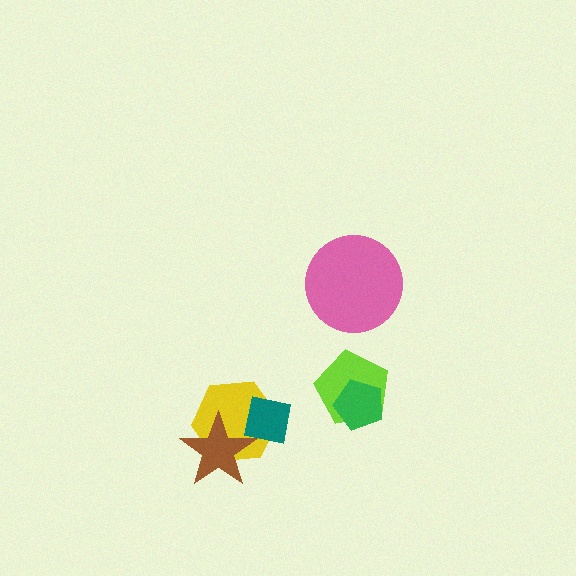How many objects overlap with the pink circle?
0 objects overlap with the pink circle.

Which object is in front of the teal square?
The brown star is in front of the teal square.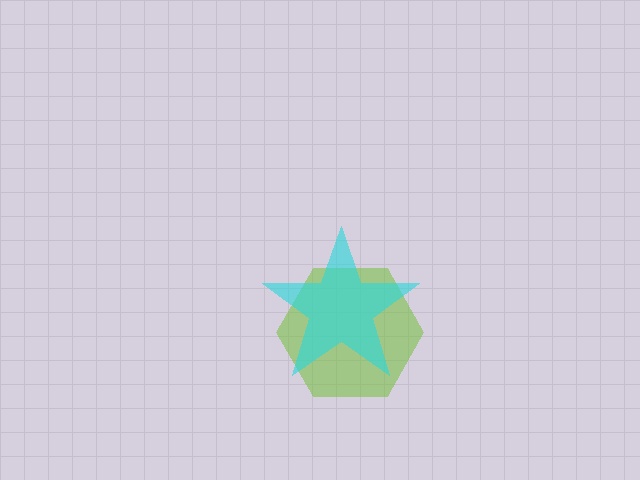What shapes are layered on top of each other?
The layered shapes are: a lime hexagon, a cyan star.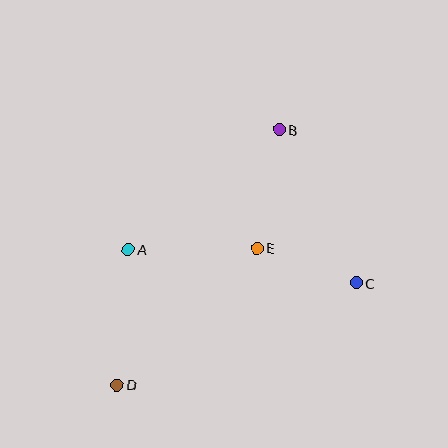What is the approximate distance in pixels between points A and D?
The distance between A and D is approximately 136 pixels.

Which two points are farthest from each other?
Points B and D are farthest from each other.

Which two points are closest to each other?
Points C and E are closest to each other.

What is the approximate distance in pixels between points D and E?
The distance between D and E is approximately 196 pixels.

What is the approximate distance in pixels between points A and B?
The distance between A and B is approximately 193 pixels.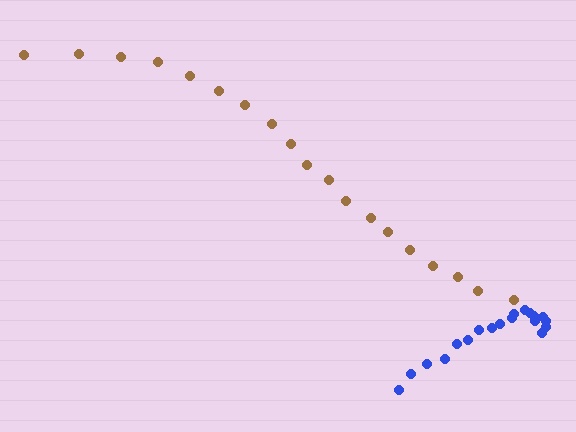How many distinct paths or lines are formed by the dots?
There are 2 distinct paths.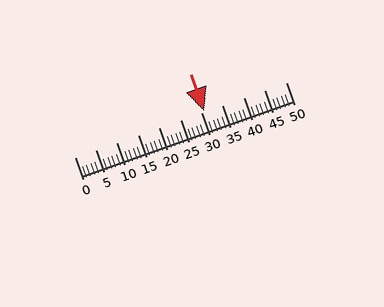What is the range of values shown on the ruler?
The ruler shows values from 0 to 50.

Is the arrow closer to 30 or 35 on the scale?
The arrow is closer to 30.